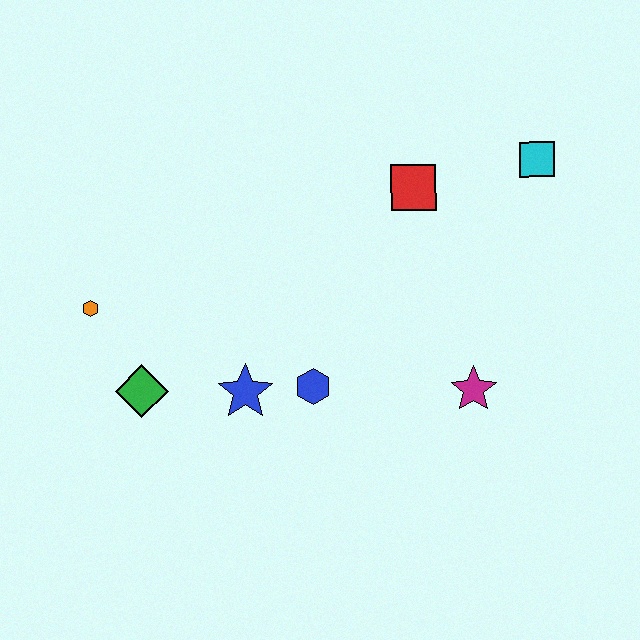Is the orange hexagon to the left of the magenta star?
Yes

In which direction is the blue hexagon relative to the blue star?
The blue hexagon is to the right of the blue star.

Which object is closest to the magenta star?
The blue hexagon is closest to the magenta star.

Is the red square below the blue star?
No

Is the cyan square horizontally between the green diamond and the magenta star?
No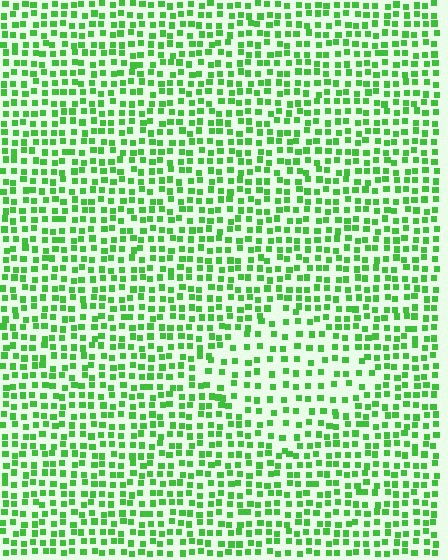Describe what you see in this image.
The image contains small green elements arranged at two different densities. A diamond-shaped region is visible where the elements are less densely packed than the surrounding area.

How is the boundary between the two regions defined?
The boundary is defined by a change in element density (approximately 1.7x ratio). All elements are the same color, size, and shape.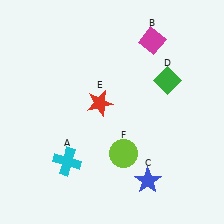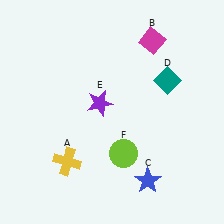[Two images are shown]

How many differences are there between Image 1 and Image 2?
There are 3 differences between the two images.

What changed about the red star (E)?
In Image 1, E is red. In Image 2, it changed to purple.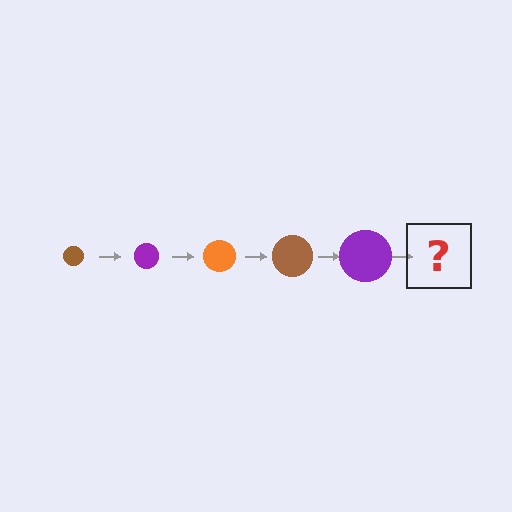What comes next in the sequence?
The next element should be an orange circle, larger than the previous one.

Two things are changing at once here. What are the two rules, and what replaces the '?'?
The two rules are that the circle grows larger each step and the color cycles through brown, purple, and orange. The '?' should be an orange circle, larger than the previous one.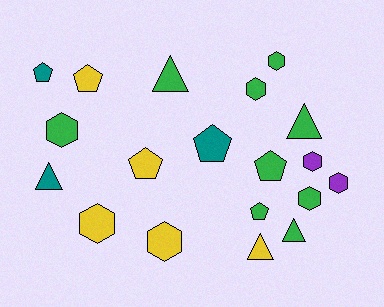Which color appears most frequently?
Green, with 9 objects.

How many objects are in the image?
There are 19 objects.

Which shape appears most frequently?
Hexagon, with 8 objects.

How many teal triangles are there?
There is 1 teal triangle.